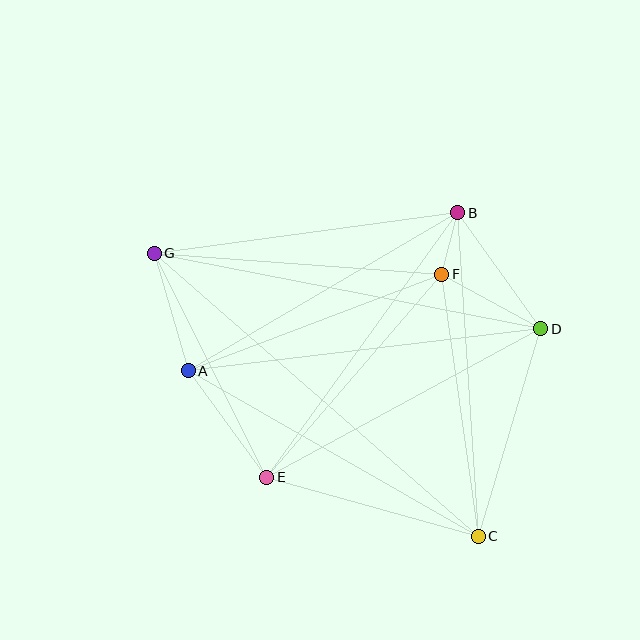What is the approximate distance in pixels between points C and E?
The distance between C and E is approximately 220 pixels.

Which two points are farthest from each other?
Points C and G are farthest from each other.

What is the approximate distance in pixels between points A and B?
The distance between A and B is approximately 312 pixels.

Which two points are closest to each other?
Points B and F are closest to each other.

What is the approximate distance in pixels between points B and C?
The distance between B and C is approximately 324 pixels.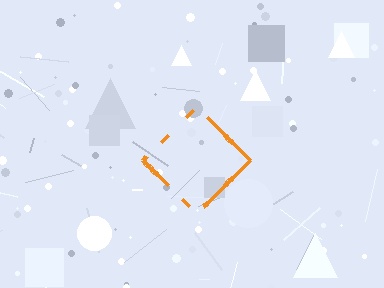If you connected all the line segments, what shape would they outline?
They would outline a diamond.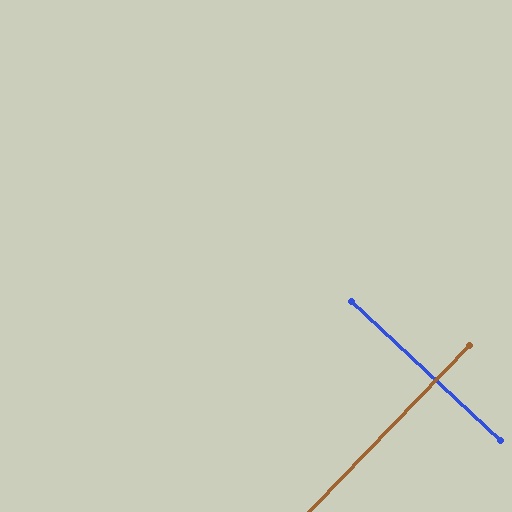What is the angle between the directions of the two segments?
Approximately 89 degrees.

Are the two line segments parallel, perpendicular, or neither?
Perpendicular — they meet at approximately 89°.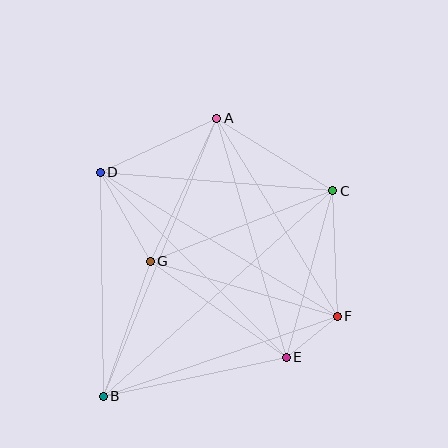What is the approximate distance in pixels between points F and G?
The distance between F and G is approximately 195 pixels.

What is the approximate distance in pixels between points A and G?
The distance between A and G is approximately 157 pixels.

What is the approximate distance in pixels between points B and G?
The distance between B and G is approximately 143 pixels.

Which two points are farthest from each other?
Points B and C are farthest from each other.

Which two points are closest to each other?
Points E and F are closest to each other.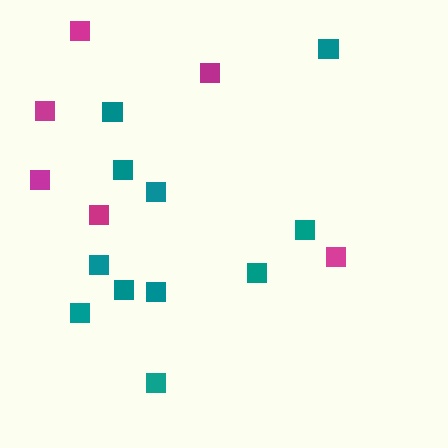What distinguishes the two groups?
There are 2 groups: one group of magenta squares (6) and one group of teal squares (11).